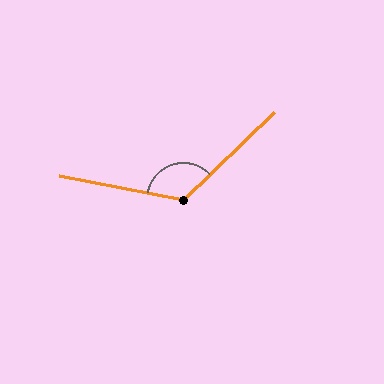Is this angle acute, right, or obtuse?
It is obtuse.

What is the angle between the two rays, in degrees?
Approximately 125 degrees.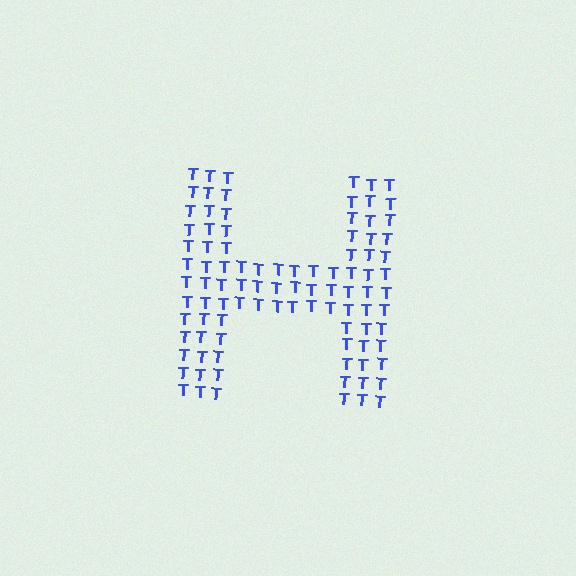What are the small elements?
The small elements are letter T's.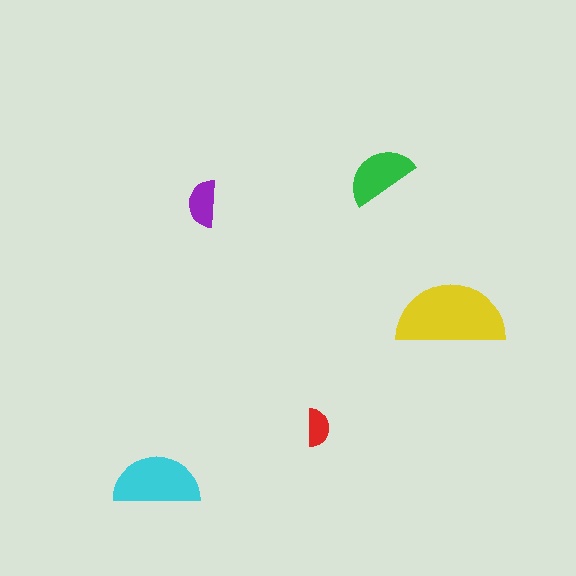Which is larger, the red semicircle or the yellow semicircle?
The yellow one.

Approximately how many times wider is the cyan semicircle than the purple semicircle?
About 2 times wider.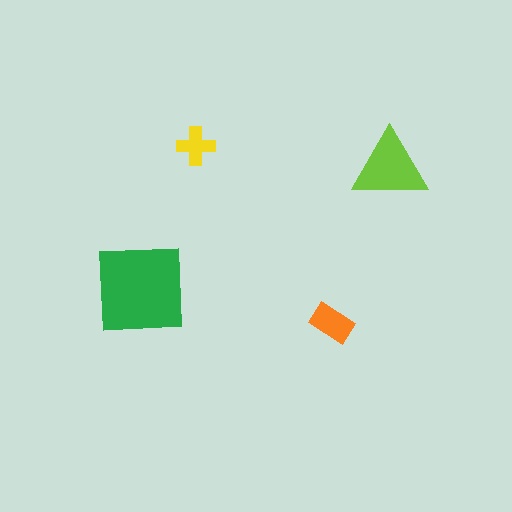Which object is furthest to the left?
The green square is leftmost.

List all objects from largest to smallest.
The green square, the lime triangle, the orange rectangle, the yellow cross.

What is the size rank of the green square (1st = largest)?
1st.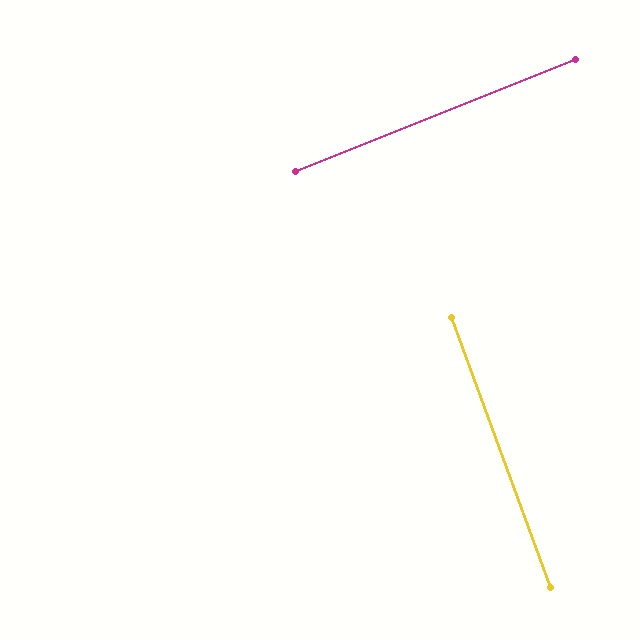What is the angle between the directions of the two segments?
Approximately 88 degrees.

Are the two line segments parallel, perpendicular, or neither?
Perpendicular — they meet at approximately 88°.